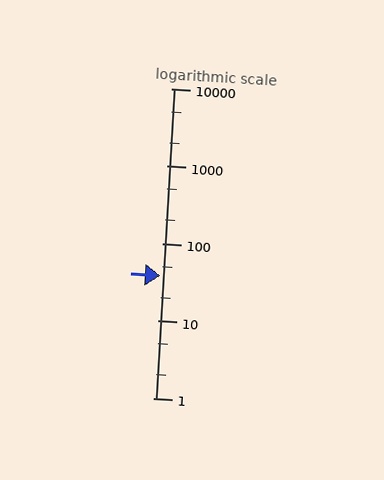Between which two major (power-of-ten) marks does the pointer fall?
The pointer is between 10 and 100.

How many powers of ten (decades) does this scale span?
The scale spans 4 decades, from 1 to 10000.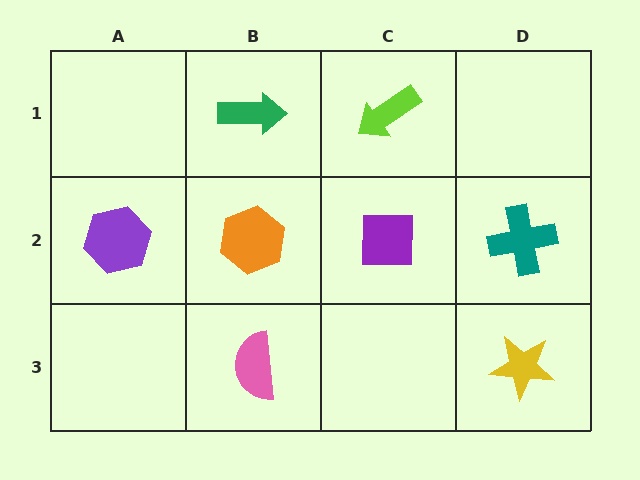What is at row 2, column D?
A teal cross.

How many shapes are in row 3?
2 shapes.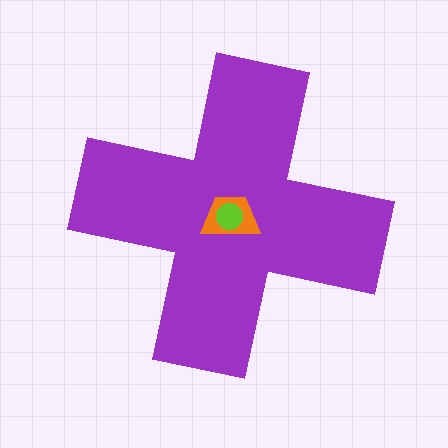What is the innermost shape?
The lime circle.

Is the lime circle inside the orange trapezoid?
Yes.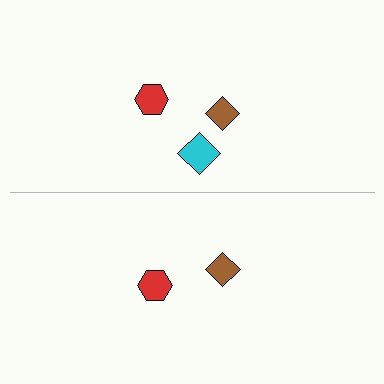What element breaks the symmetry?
A cyan diamond is missing from the bottom side.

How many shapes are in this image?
There are 5 shapes in this image.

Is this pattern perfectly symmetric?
No, the pattern is not perfectly symmetric. A cyan diamond is missing from the bottom side.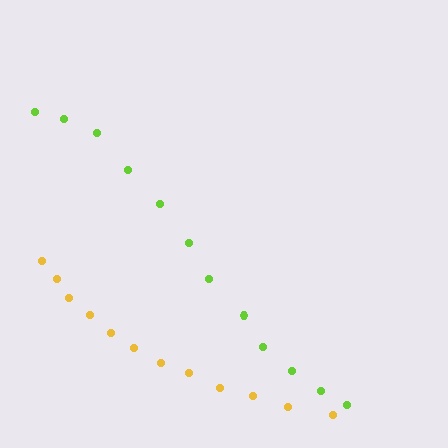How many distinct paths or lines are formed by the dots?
There are 2 distinct paths.